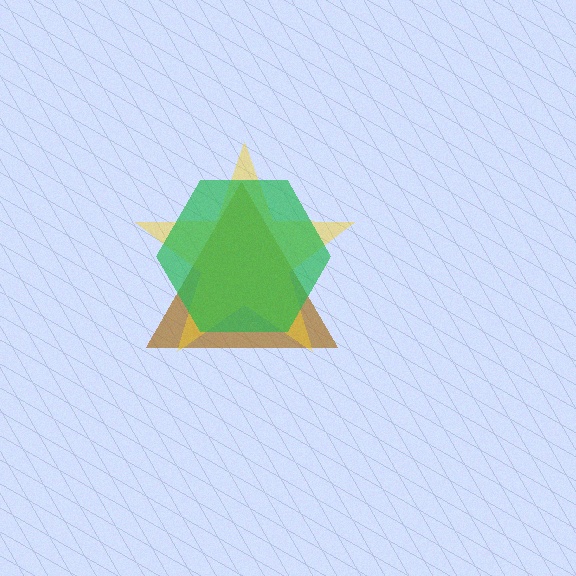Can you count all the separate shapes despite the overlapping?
Yes, there are 3 separate shapes.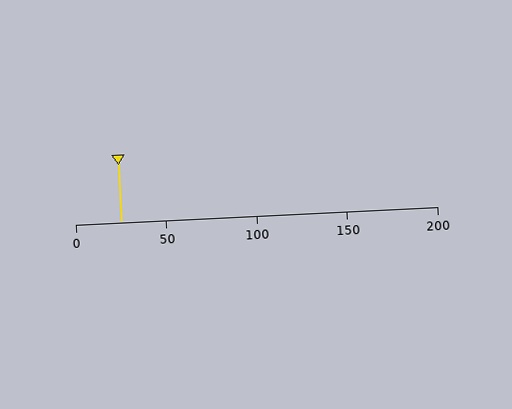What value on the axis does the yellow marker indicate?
The marker indicates approximately 25.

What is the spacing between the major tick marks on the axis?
The major ticks are spaced 50 apart.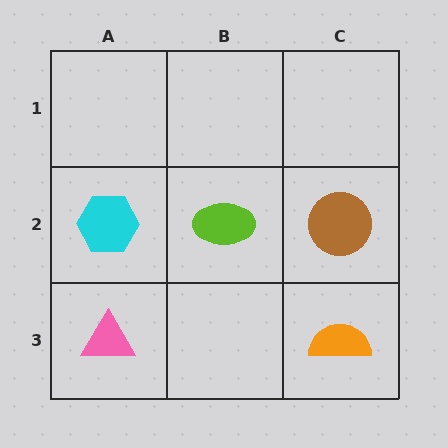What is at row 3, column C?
An orange semicircle.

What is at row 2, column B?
A lime ellipse.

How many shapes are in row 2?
3 shapes.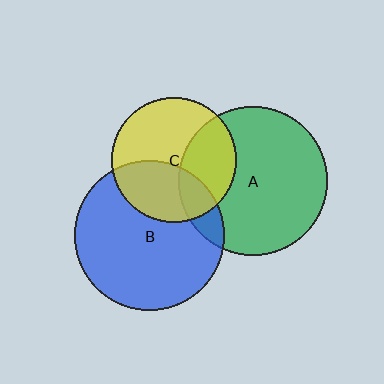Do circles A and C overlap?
Yes.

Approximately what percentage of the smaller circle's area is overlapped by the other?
Approximately 35%.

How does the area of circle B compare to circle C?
Approximately 1.4 times.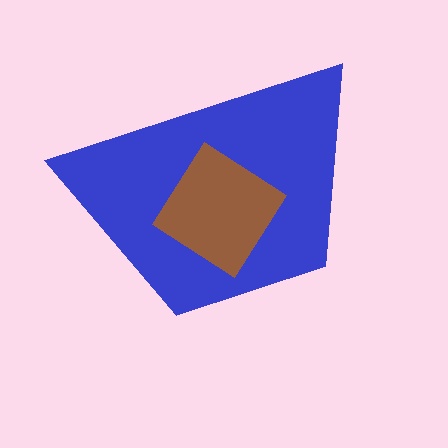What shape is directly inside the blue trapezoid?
The brown diamond.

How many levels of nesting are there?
2.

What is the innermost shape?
The brown diamond.